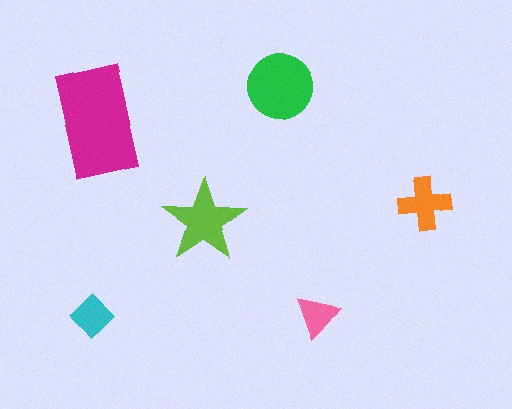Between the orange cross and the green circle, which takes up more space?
The green circle.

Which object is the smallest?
The pink triangle.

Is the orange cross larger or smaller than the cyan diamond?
Larger.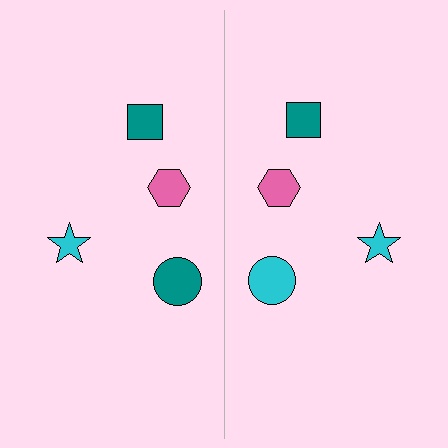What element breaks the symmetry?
The cyan circle on the right side breaks the symmetry — its mirror counterpart is teal.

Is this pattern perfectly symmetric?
No, the pattern is not perfectly symmetric. The cyan circle on the right side breaks the symmetry — its mirror counterpart is teal.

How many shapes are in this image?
There are 8 shapes in this image.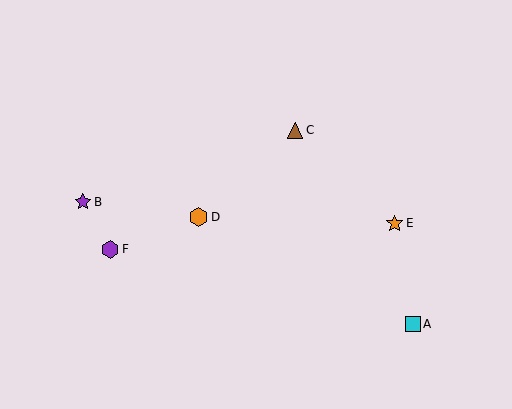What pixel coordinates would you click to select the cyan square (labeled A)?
Click at (413, 324) to select the cyan square A.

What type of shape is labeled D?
Shape D is an orange hexagon.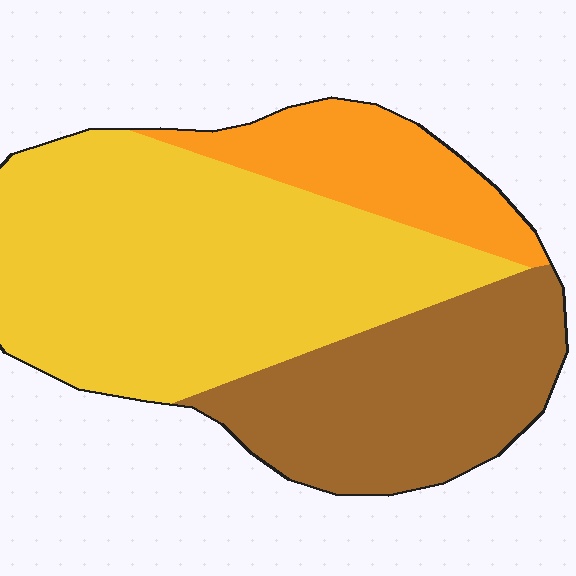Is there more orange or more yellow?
Yellow.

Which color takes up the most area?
Yellow, at roughly 55%.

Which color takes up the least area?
Orange, at roughly 15%.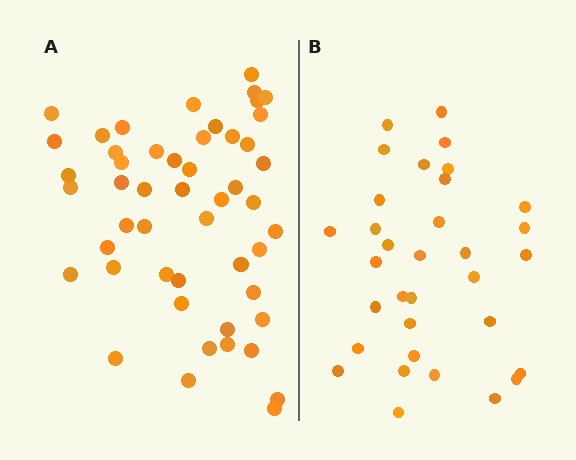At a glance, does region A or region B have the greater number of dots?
Region A (the left region) has more dots.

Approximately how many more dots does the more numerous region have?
Region A has approximately 15 more dots than region B.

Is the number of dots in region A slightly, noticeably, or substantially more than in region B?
Region A has substantially more. The ratio is roughly 1.5 to 1.